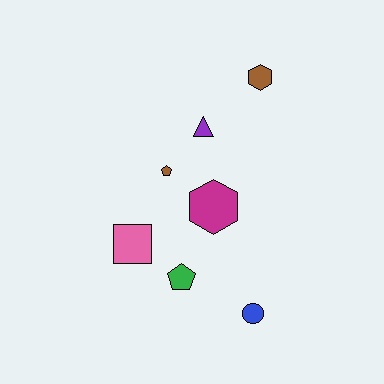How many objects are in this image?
There are 7 objects.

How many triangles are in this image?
There is 1 triangle.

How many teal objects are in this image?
There are no teal objects.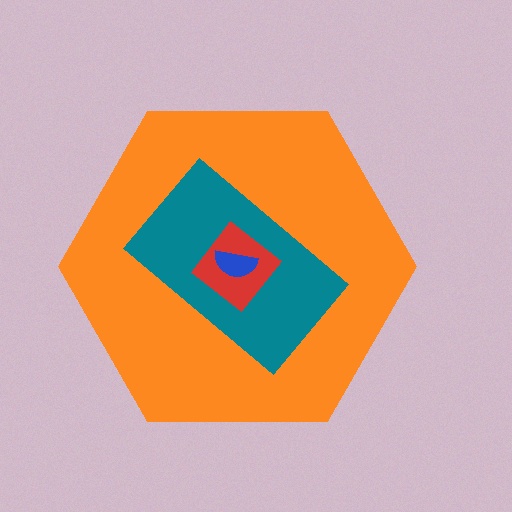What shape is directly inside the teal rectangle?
The red diamond.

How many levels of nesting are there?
4.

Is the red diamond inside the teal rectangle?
Yes.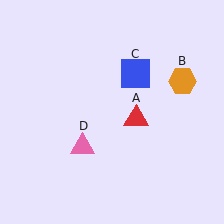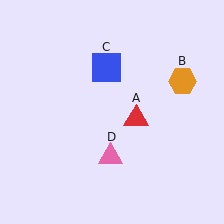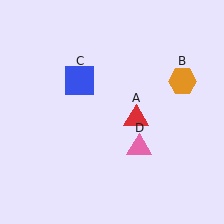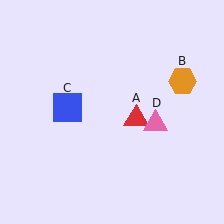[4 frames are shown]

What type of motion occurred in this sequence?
The blue square (object C), pink triangle (object D) rotated counterclockwise around the center of the scene.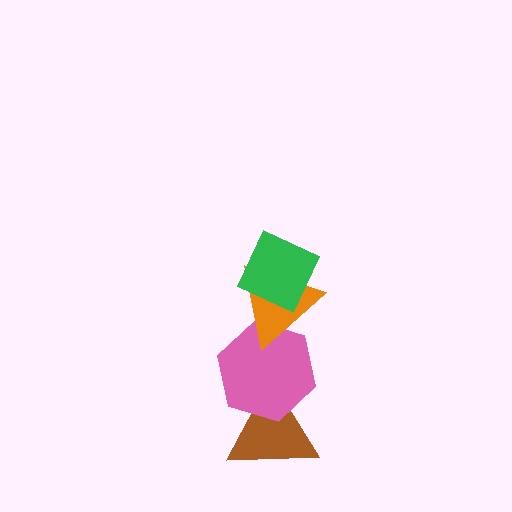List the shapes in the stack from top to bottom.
From top to bottom: the green diamond, the orange triangle, the pink hexagon, the brown triangle.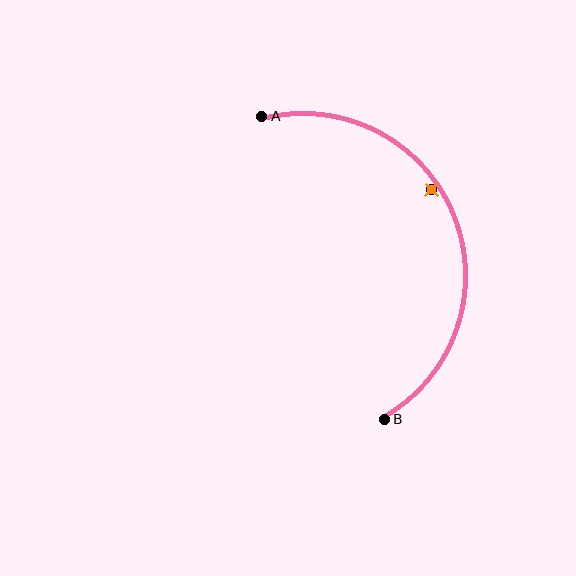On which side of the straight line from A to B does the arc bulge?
The arc bulges to the right of the straight line connecting A and B.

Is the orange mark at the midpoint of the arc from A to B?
No — the orange mark does not lie on the arc at all. It sits slightly inside the curve.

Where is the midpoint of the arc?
The arc midpoint is the point on the curve farthest from the straight line joining A and B. It sits to the right of that line.